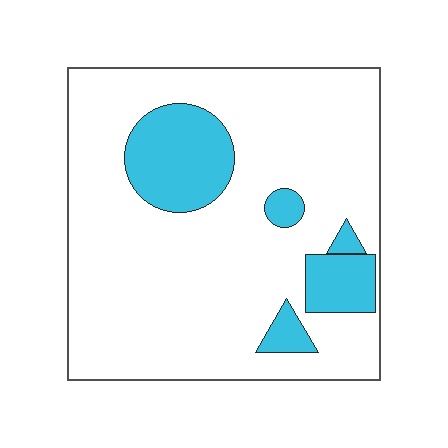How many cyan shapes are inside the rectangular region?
5.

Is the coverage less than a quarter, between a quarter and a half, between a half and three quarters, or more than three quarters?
Less than a quarter.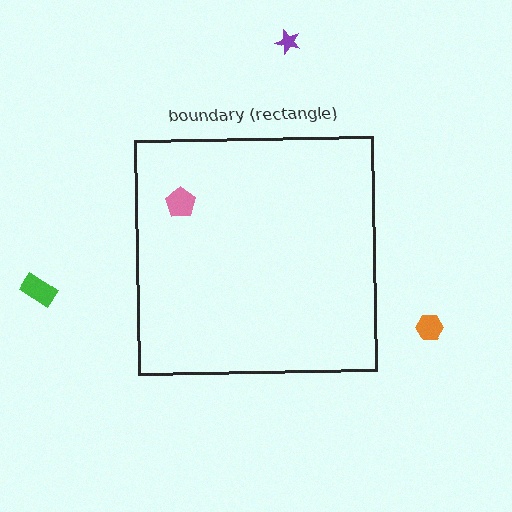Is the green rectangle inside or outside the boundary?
Outside.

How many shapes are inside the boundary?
1 inside, 3 outside.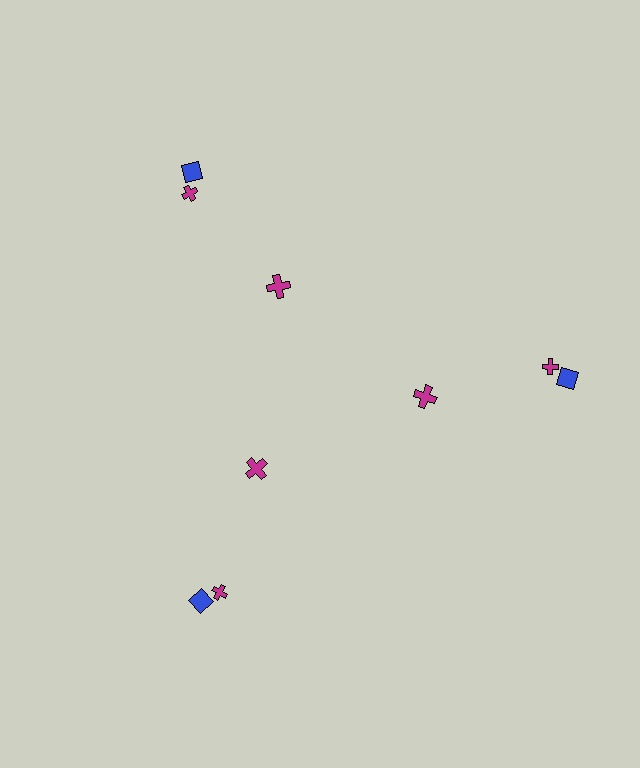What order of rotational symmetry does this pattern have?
This pattern has 3-fold rotational symmetry.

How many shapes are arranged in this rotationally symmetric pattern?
There are 9 shapes, arranged in 3 groups of 3.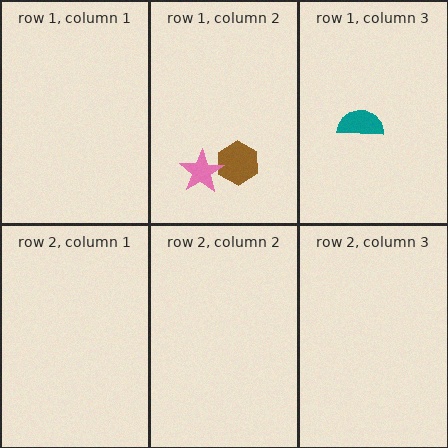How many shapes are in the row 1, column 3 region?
1.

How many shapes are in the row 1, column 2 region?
2.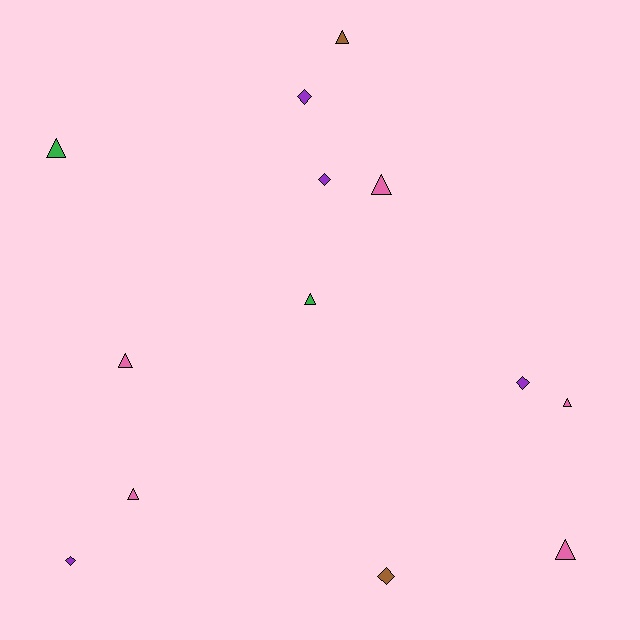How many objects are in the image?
There are 13 objects.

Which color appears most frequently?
Pink, with 5 objects.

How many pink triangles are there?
There are 5 pink triangles.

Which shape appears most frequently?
Triangle, with 8 objects.